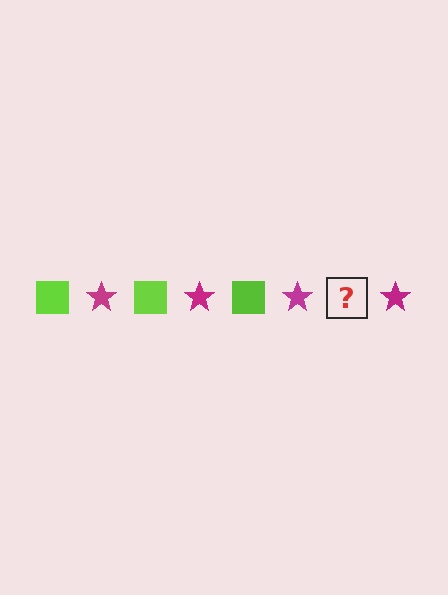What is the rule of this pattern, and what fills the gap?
The rule is that the pattern alternates between lime square and magenta star. The gap should be filled with a lime square.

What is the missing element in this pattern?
The missing element is a lime square.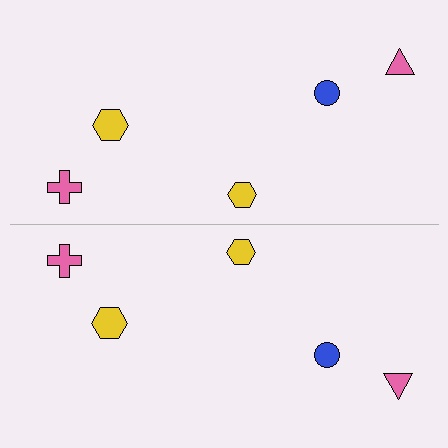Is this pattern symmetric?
Yes, this pattern has bilateral (reflection) symmetry.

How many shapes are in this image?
There are 10 shapes in this image.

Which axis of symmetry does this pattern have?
The pattern has a horizontal axis of symmetry running through the center of the image.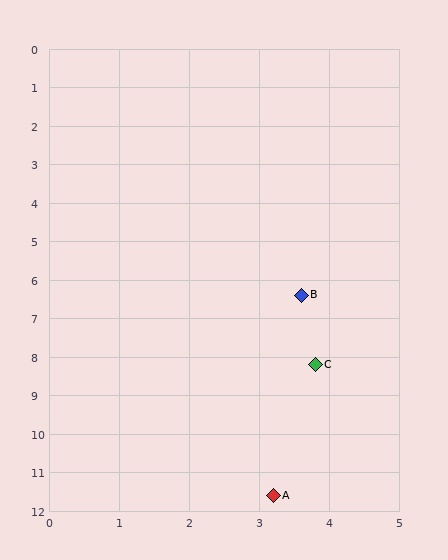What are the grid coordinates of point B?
Point B is at approximately (3.6, 6.4).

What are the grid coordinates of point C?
Point C is at approximately (3.8, 8.2).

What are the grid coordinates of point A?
Point A is at approximately (3.2, 11.6).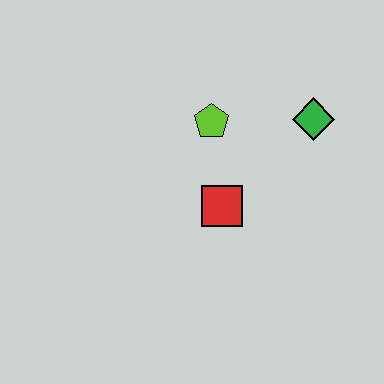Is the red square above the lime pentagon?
No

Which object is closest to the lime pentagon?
The red square is closest to the lime pentagon.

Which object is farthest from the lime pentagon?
The green diamond is farthest from the lime pentagon.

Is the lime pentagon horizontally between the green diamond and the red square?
No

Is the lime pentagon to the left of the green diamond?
Yes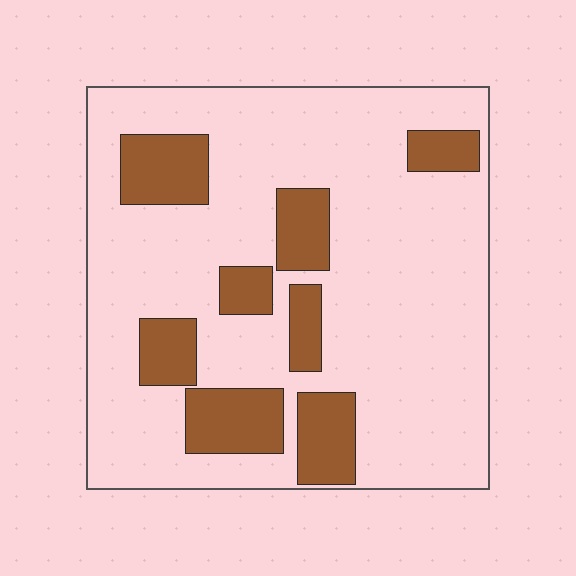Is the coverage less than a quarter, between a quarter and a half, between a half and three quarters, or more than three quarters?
Less than a quarter.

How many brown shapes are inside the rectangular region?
8.